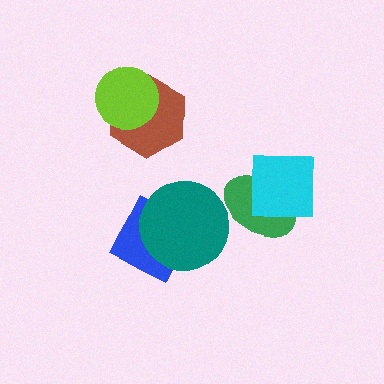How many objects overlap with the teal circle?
1 object overlaps with the teal circle.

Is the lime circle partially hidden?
No, no other shape covers it.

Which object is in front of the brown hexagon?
The lime circle is in front of the brown hexagon.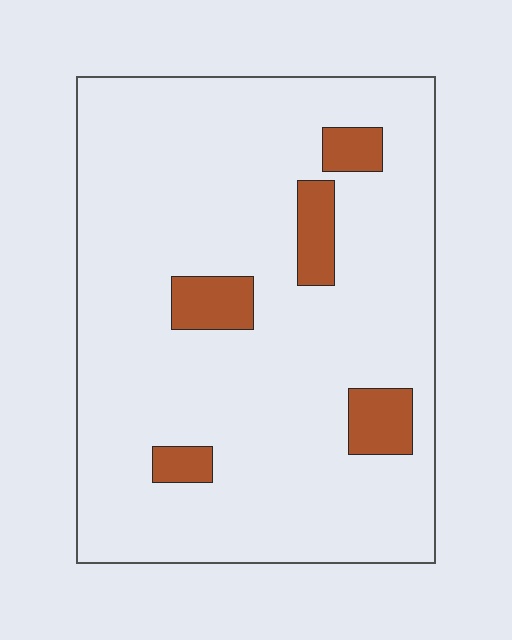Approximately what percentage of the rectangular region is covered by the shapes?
Approximately 10%.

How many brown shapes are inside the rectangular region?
5.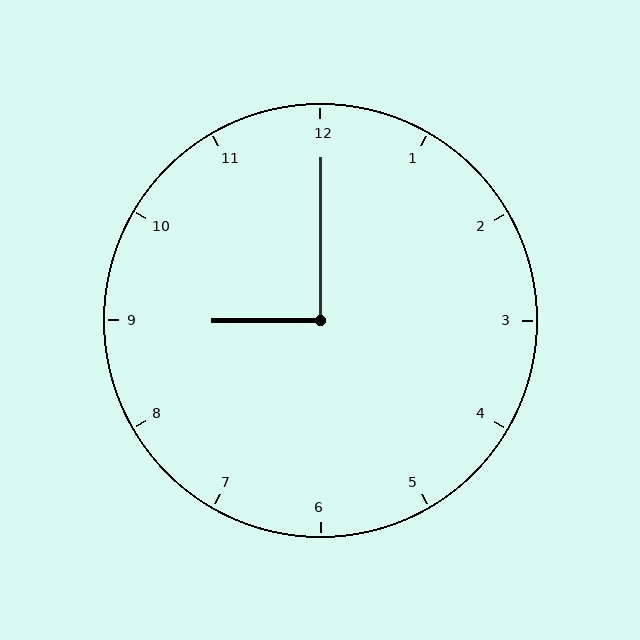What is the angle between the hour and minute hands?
Approximately 90 degrees.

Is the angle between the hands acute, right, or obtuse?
It is right.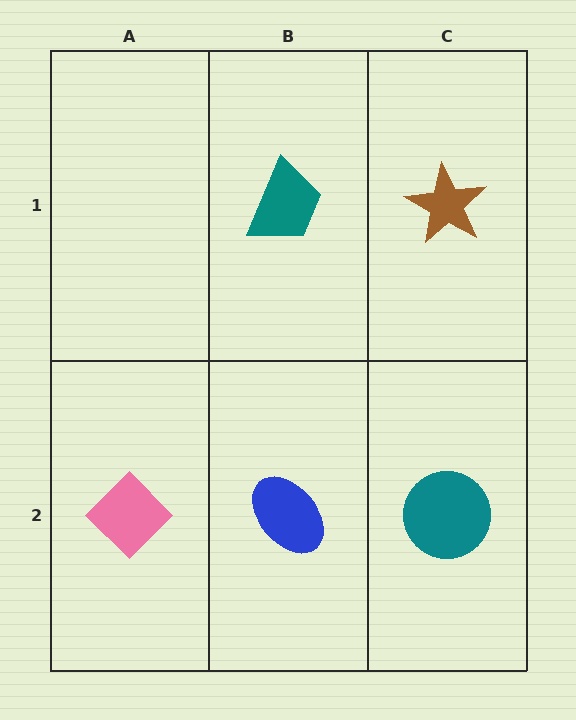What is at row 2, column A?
A pink diamond.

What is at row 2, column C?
A teal circle.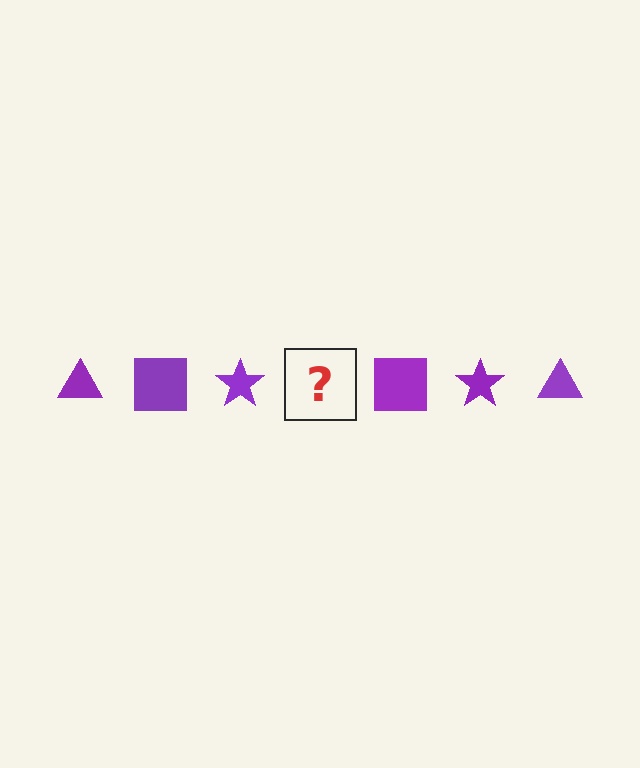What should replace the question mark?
The question mark should be replaced with a purple triangle.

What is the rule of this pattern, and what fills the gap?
The rule is that the pattern cycles through triangle, square, star shapes in purple. The gap should be filled with a purple triangle.